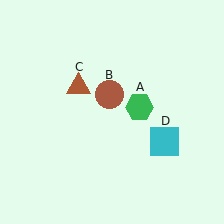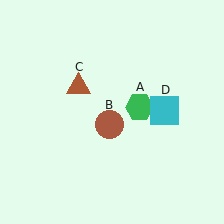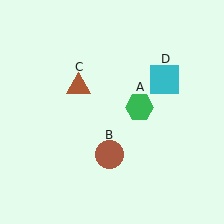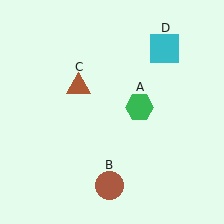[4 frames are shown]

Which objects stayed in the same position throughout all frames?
Green hexagon (object A) and brown triangle (object C) remained stationary.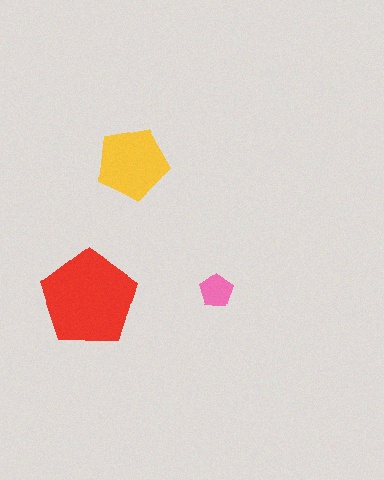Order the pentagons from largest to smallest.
the red one, the yellow one, the pink one.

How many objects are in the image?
There are 3 objects in the image.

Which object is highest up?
The yellow pentagon is topmost.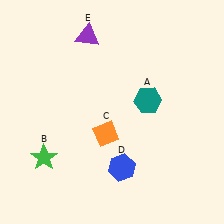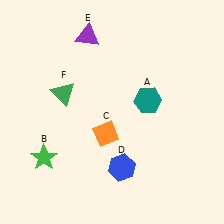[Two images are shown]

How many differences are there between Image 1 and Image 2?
There is 1 difference between the two images.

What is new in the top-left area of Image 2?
A green triangle (F) was added in the top-left area of Image 2.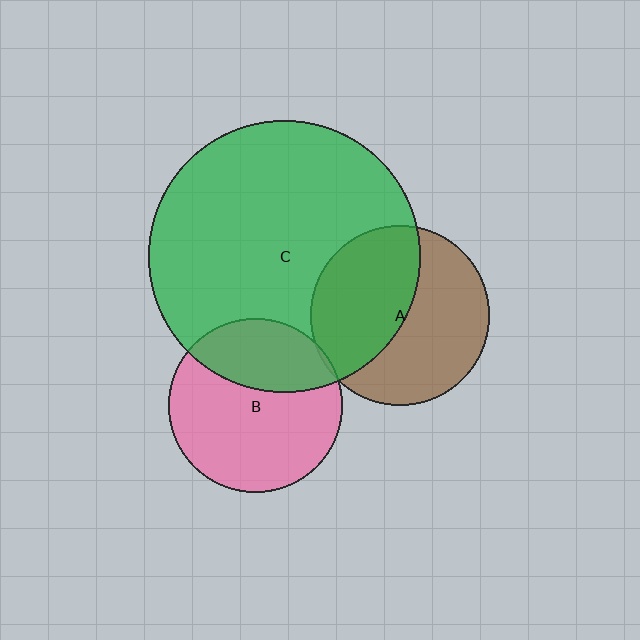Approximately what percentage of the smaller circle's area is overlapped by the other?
Approximately 45%.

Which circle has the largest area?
Circle C (green).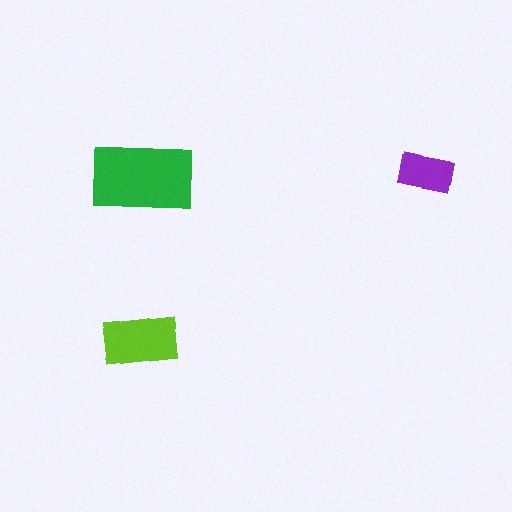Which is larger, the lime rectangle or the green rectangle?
The green one.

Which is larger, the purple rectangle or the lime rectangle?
The lime one.